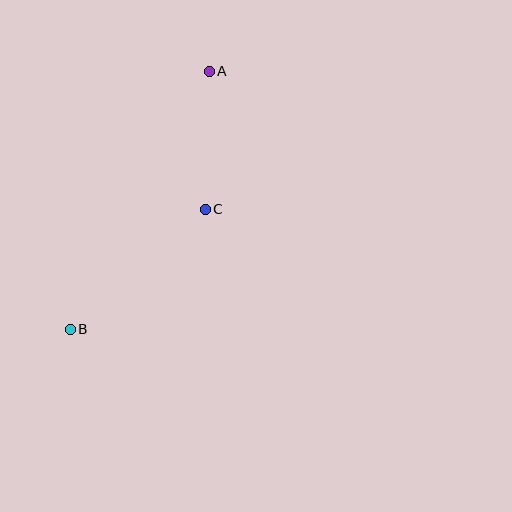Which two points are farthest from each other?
Points A and B are farthest from each other.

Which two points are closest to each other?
Points A and C are closest to each other.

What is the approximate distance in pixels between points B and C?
The distance between B and C is approximately 181 pixels.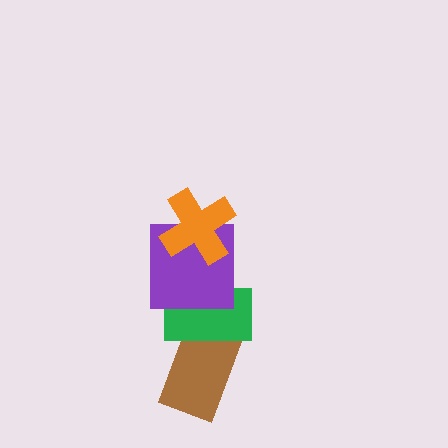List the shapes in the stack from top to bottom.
From top to bottom: the orange cross, the purple square, the green rectangle, the brown rectangle.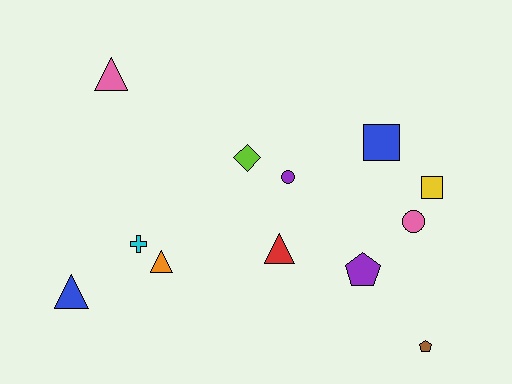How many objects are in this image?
There are 12 objects.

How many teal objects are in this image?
There are no teal objects.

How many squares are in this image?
There are 2 squares.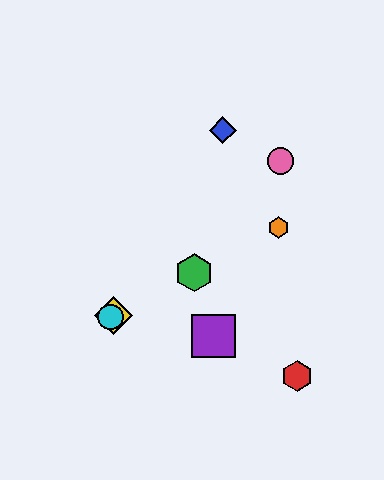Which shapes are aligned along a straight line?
The green hexagon, the yellow diamond, the orange hexagon, the cyan circle are aligned along a straight line.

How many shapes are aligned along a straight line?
4 shapes (the green hexagon, the yellow diamond, the orange hexagon, the cyan circle) are aligned along a straight line.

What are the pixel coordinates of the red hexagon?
The red hexagon is at (297, 376).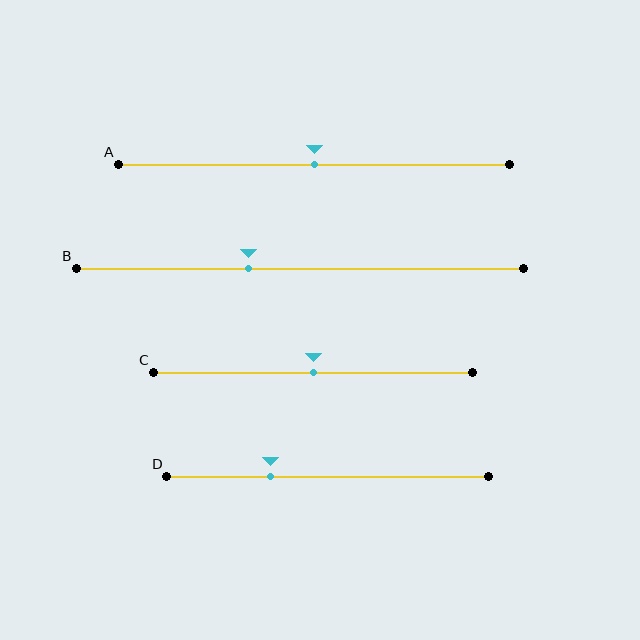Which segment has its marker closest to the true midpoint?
Segment A has its marker closest to the true midpoint.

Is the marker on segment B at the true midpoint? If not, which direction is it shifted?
No, the marker on segment B is shifted to the left by about 12% of the segment length.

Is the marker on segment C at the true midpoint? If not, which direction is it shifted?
Yes, the marker on segment C is at the true midpoint.